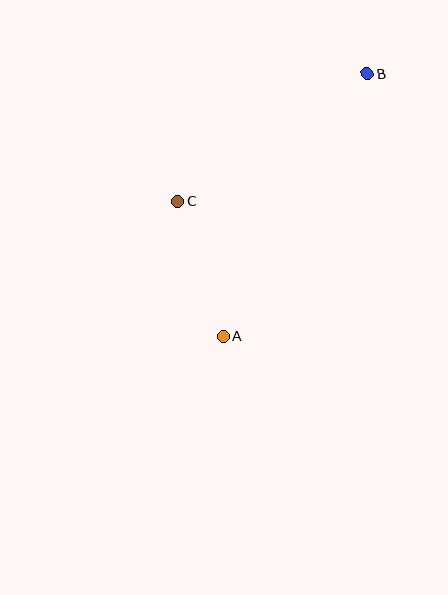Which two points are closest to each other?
Points A and C are closest to each other.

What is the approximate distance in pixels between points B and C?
The distance between B and C is approximately 228 pixels.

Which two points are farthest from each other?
Points A and B are farthest from each other.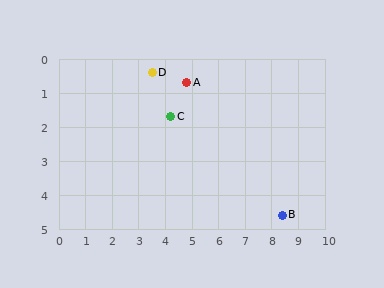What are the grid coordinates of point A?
Point A is at approximately (4.8, 0.7).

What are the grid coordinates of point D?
Point D is at approximately (3.5, 0.4).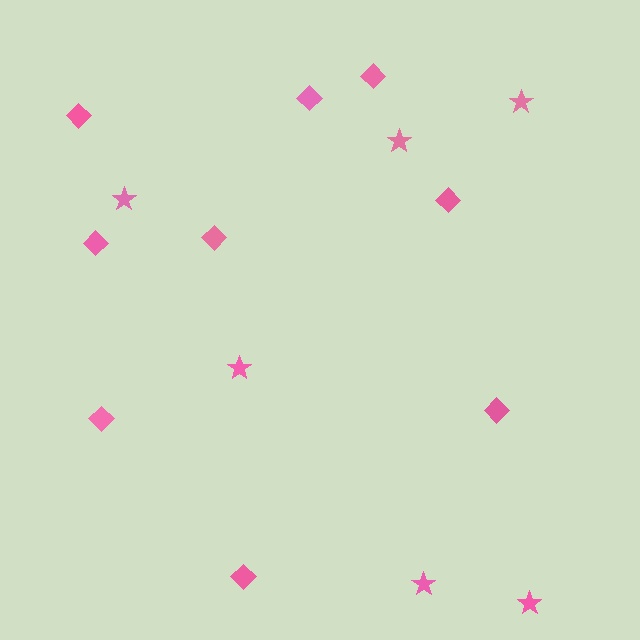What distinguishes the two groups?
There are 2 groups: one group of diamonds (9) and one group of stars (6).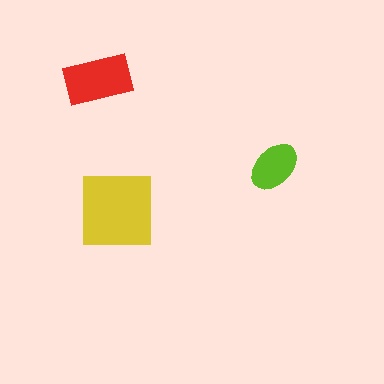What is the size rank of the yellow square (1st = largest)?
1st.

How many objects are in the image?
There are 3 objects in the image.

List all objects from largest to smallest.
The yellow square, the red rectangle, the lime ellipse.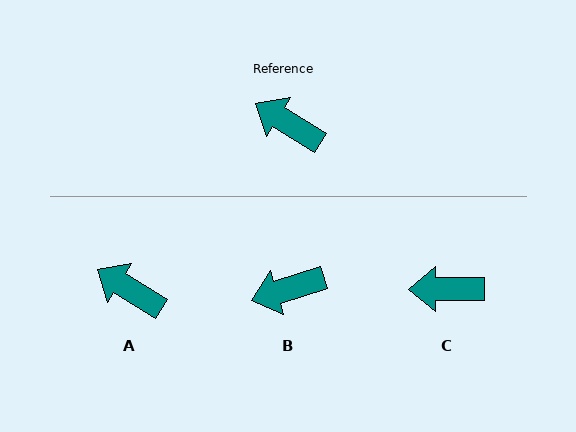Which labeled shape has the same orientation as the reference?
A.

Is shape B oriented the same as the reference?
No, it is off by about 49 degrees.